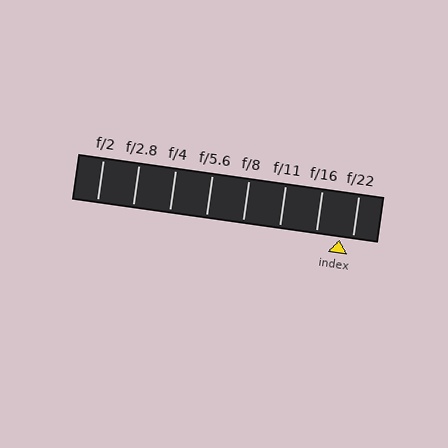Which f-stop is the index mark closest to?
The index mark is closest to f/22.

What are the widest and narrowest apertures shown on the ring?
The widest aperture shown is f/2 and the narrowest is f/22.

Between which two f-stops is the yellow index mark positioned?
The index mark is between f/16 and f/22.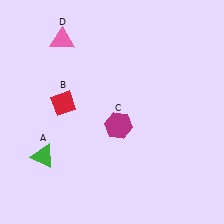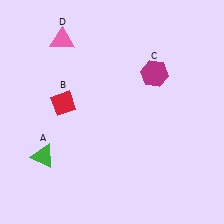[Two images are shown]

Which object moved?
The magenta hexagon (C) moved up.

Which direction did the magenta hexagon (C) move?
The magenta hexagon (C) moved up.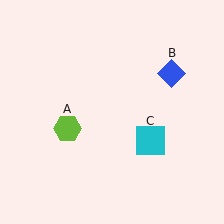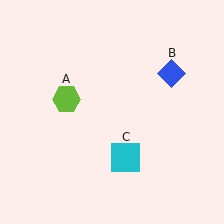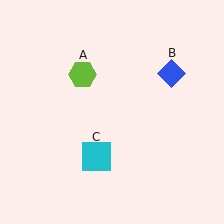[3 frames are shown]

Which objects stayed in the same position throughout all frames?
Blue diamond (object B) remained stationary.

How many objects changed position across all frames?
2 objects changed position: lime hexagon (object A), cyan square (object C).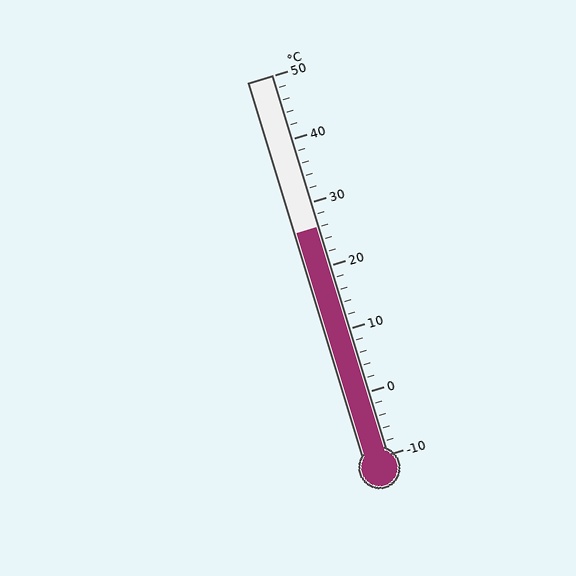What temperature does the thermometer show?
The thermometer shows approximately 26°C.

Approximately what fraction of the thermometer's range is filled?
The thermometer is filled to approximately 60% of its range.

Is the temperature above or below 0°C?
The temperature is above 0°C.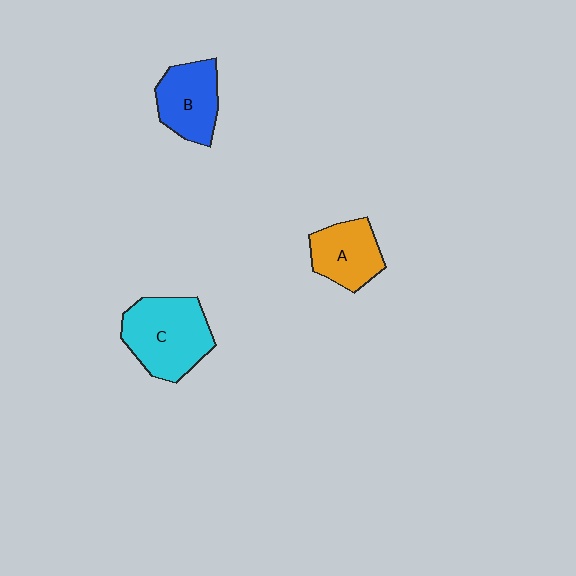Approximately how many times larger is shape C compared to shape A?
Approximately 1.5 times.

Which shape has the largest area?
Shape C (cyan).